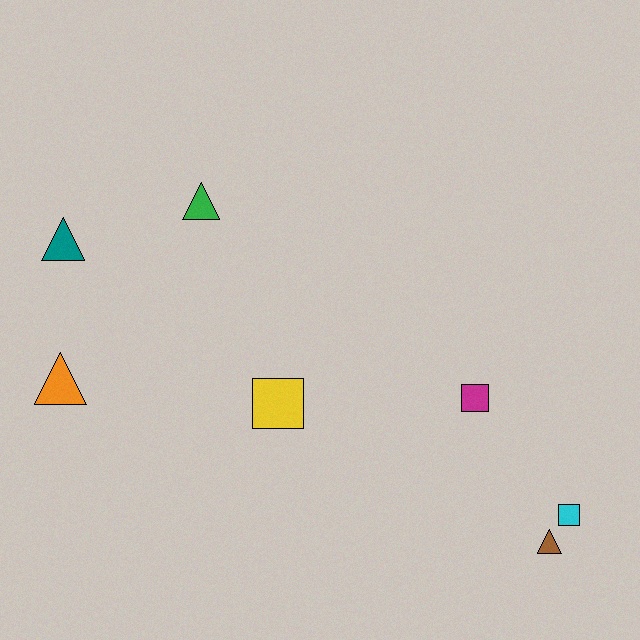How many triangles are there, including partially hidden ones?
There are 4 triangles.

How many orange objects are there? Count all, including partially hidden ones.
There is 1 orange object.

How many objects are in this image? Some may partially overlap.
There are 7 objects.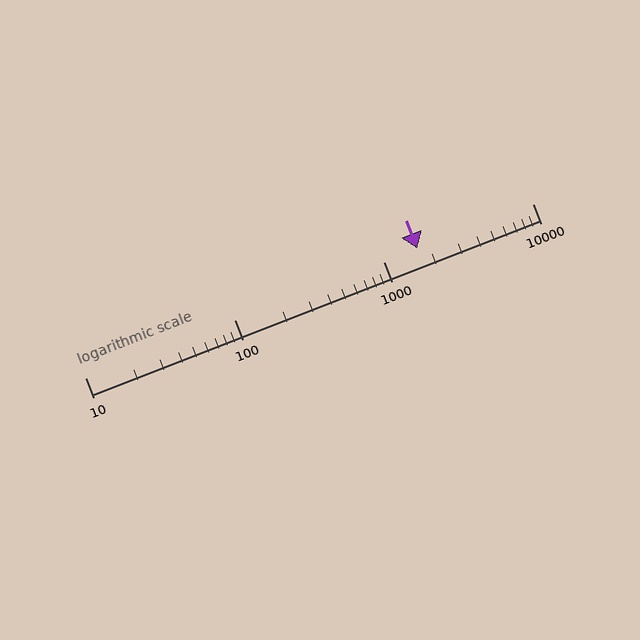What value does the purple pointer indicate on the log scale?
The pointer indicates approximately 1700.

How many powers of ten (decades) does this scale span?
The scale spans 3 decades, from 10 to 10000.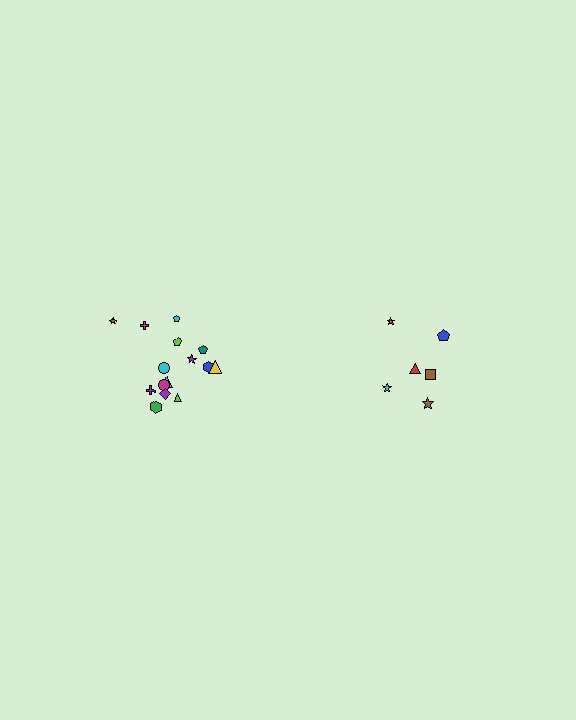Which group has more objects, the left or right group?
The left group.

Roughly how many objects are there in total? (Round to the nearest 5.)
Roughly 20 objects in total.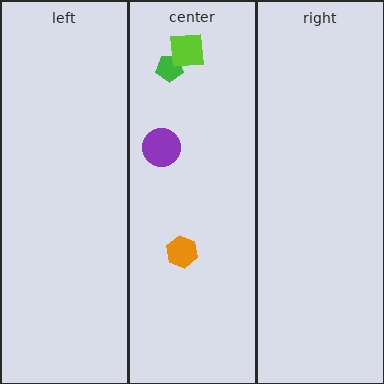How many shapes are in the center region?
4.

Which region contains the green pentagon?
The center region.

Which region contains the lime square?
The center region.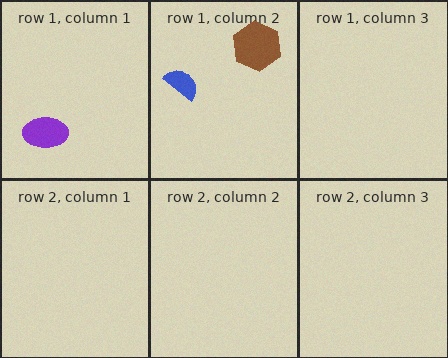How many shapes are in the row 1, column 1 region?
1.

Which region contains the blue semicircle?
The row 1, column 2 region.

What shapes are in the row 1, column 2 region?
The blue semicircle, the brown hexagon.